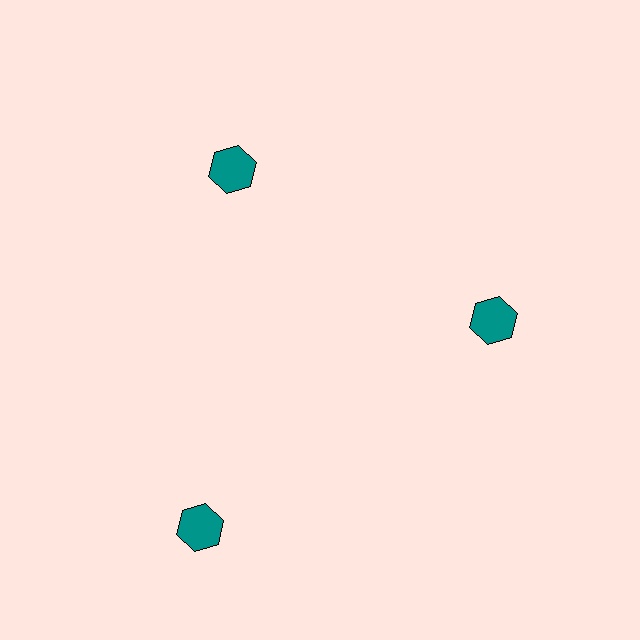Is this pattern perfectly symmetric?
No. The 3 teal hexagons are arranged in a ring, but one element near the 7 o'clock position is pushed outward from the center, breaking the 3-fold rotational symmetry.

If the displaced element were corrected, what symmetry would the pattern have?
It would have 3-fold rotational symmetry — the pattern would map onto itself every 120 degrees.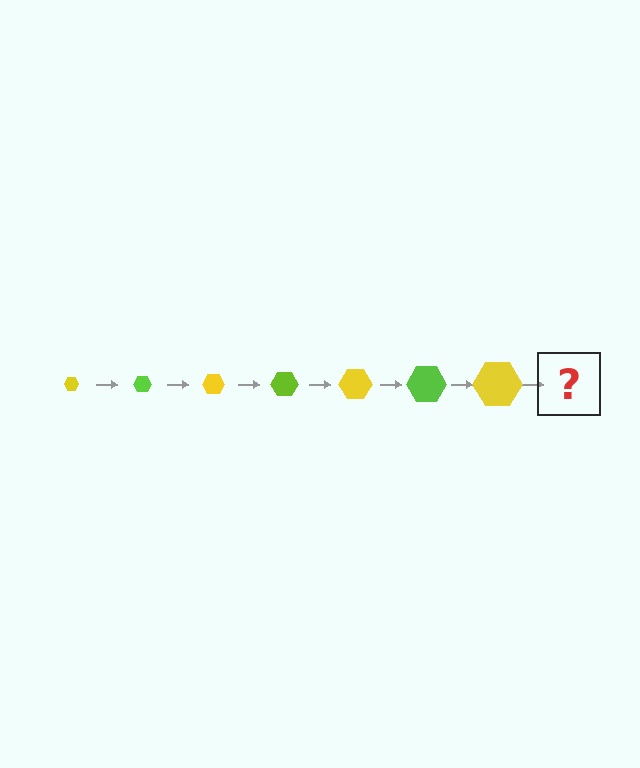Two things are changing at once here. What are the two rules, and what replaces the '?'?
The two rules are that the hexagon grows larger each step and the color cycles through yellow and lime. The '?' should be a lime hexagon, larger than the previous one.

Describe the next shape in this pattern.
It should be a lime hexagon, larger than the previous one.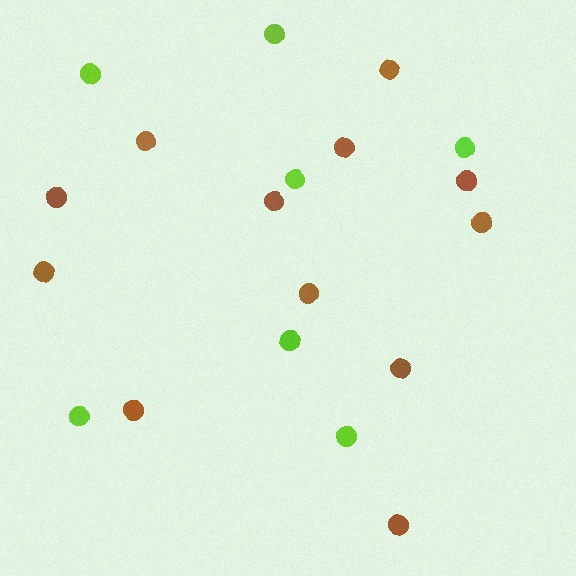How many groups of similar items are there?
There are 2 groups: one group of brown circles (12) and one group of lime circles (7).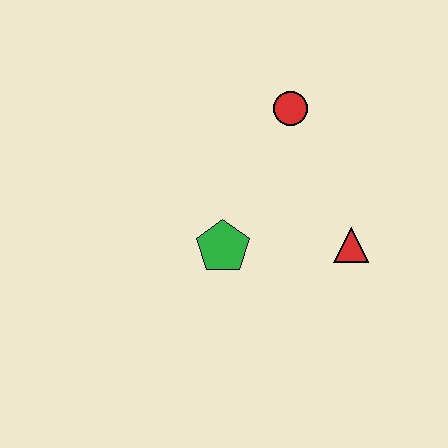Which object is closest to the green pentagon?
The red triangle is closest to the green pentagon.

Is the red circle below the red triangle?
No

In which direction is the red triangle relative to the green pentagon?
The red triangle is to the right of the green pentagon.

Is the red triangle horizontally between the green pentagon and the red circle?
No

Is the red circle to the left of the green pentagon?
No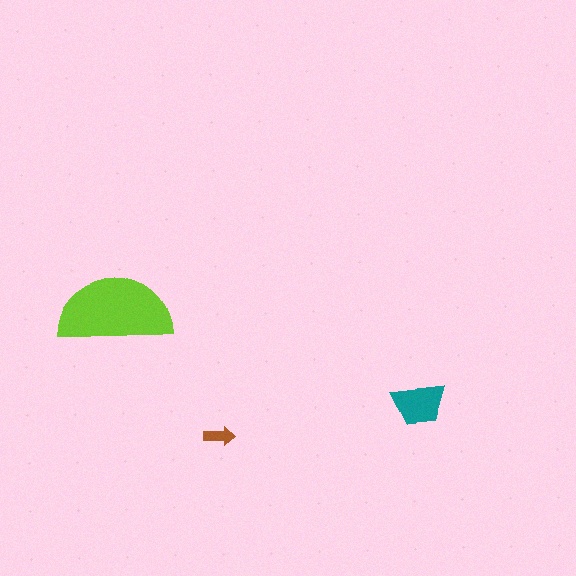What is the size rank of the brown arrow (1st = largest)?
3rd.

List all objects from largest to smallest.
The lime semicircle, the teal trapezoid, the brown arrow.